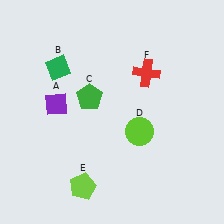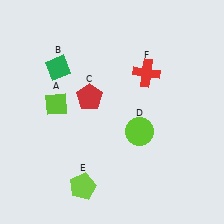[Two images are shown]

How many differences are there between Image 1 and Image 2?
There are 2 differences between the two images.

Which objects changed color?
A changed from purple to lime. C changed from green to red.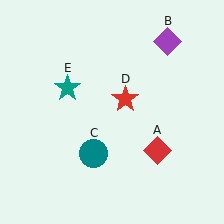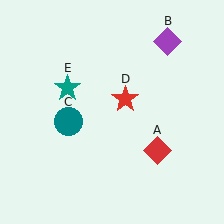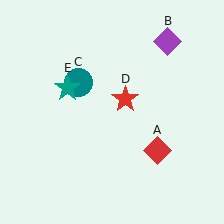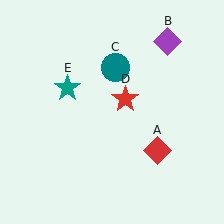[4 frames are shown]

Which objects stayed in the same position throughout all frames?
Red diamond (object A) and purple diamond (object B) and red star (object D) and teal star (object E) remained stationary.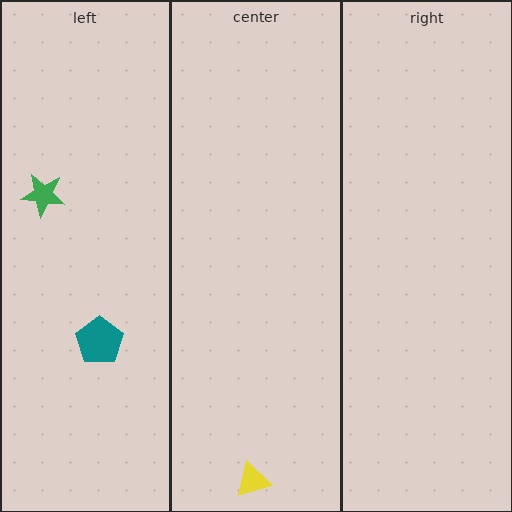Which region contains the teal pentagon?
The left region.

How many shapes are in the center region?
1.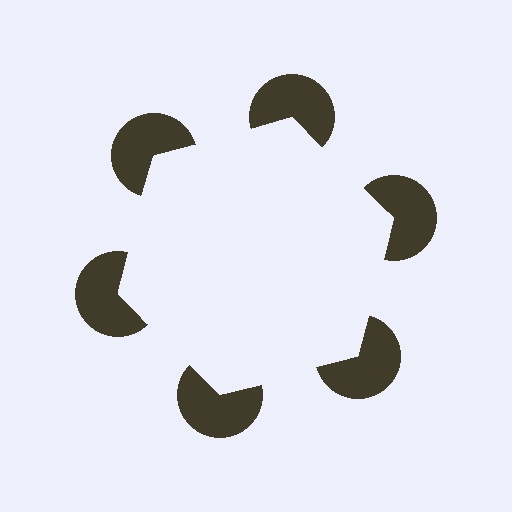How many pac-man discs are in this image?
There are 6 — one at each vertex of the illusory hexagon.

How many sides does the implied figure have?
6 sides.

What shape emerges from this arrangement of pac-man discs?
An illusory hexagon — its edges are inferred from the aligned wedge cuts in the pac-man discs, not physically drawn.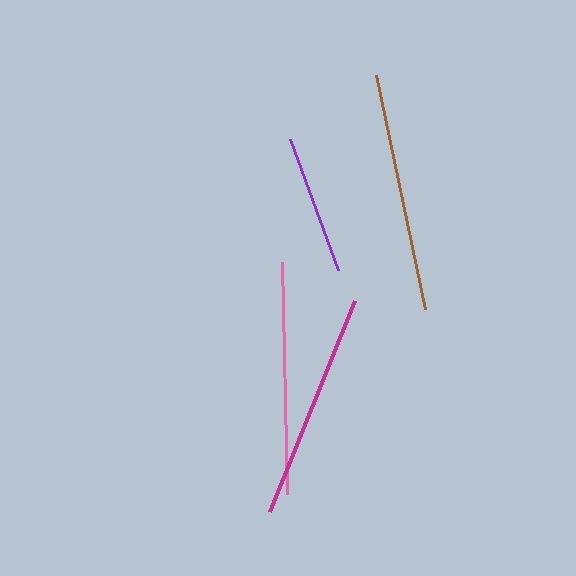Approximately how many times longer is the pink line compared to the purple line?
The pink line is approximately 1.7 times the length of the purple line.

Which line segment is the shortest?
The purple line is the shortest at approximately 140 pixels.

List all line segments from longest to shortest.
From longest to shortest: brown, pink, magenta, purple.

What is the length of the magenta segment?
The magenta segment is approximately 228 pixels long.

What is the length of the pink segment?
The pink segment is approximately 231 pixels long.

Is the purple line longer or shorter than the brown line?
The brown line is longer than the purple line.